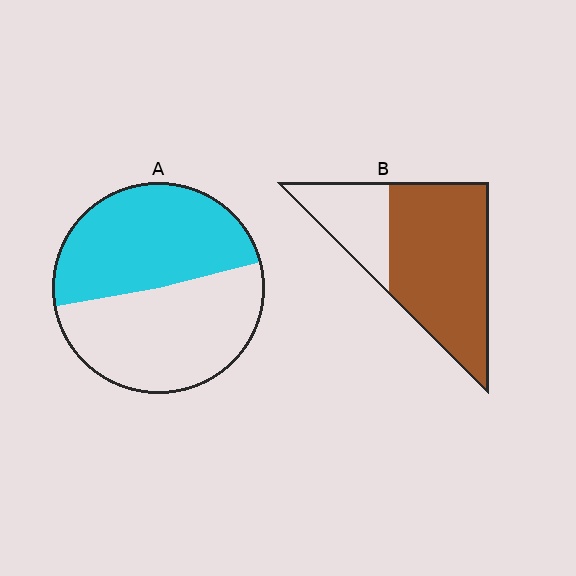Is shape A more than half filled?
Roughly half.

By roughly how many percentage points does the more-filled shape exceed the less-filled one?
By roughly 25 percentage points (B over A).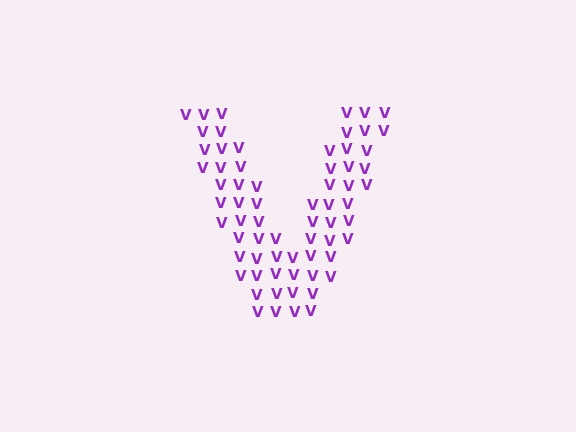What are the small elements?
The small elements are letter V's.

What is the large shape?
The large shape is the letter V.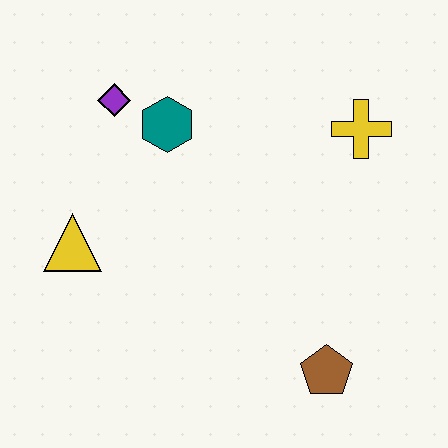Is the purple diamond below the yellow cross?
No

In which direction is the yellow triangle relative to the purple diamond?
The yellow triangle is below the purple diamond.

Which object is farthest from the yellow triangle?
The yellow cross is farthest from the yellow triangle.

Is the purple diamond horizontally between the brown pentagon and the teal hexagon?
No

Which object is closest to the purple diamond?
The teal hexagon is closest to the purple diamond.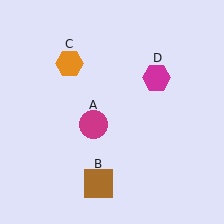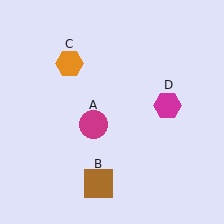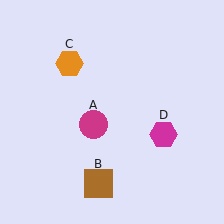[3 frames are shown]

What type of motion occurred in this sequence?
The magenta hexagon (object D) rotated clockwise around the center of the scene.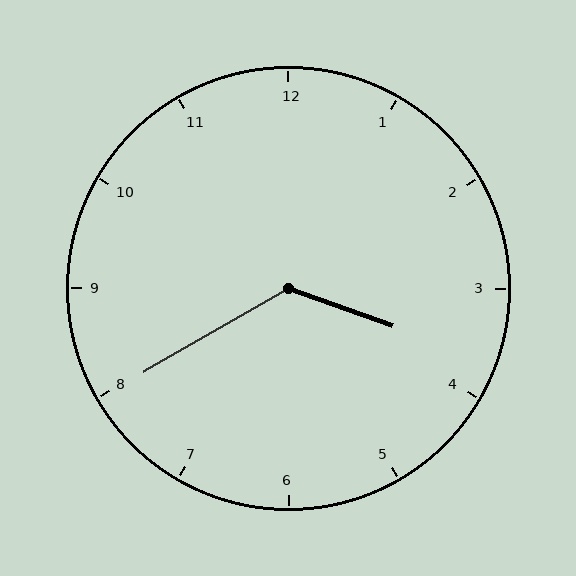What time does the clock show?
3:40.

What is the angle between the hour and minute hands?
Approximately 130 degrees.